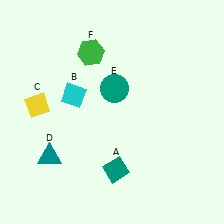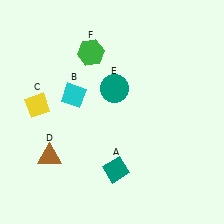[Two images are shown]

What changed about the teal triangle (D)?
In Image 1, D is teal. In Image 2, it changed to brown.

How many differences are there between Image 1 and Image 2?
There is 1 difference between the two images.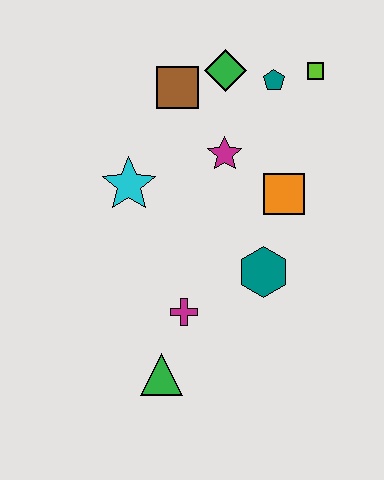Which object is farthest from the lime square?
The green triangle is farthest from the lime square.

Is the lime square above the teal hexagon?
Yes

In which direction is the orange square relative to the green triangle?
The orange square is above the green triangle.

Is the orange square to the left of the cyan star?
No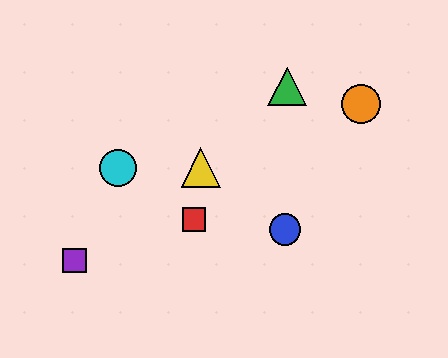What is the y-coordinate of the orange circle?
The orange circle is at y≈104.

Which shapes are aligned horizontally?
The yellow triangle, the cyan circle are aligned horizontally.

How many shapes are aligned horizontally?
2 shapes (the yellow triangle, the cyan circle) are aligned horizontally.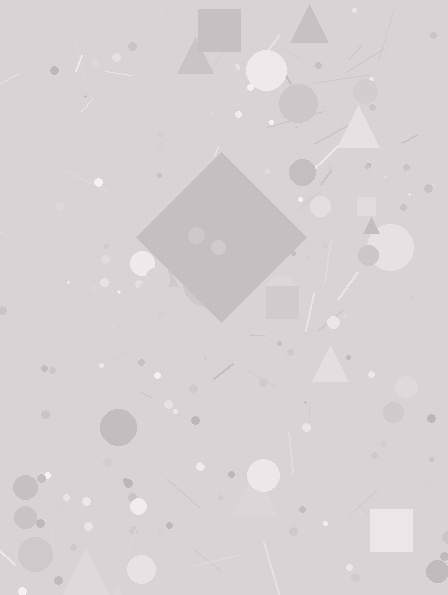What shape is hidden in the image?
A diamond is hidden in the image.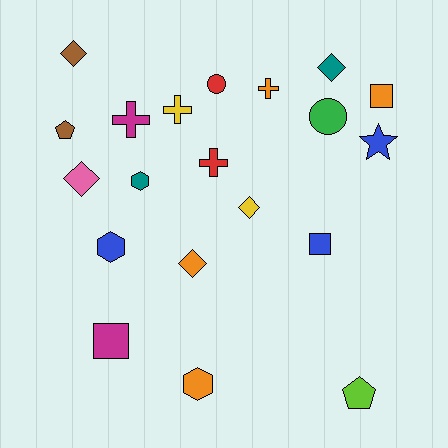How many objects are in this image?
There are 20 objects.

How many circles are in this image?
There are 2 circles.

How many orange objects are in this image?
There are 4 orange objects.